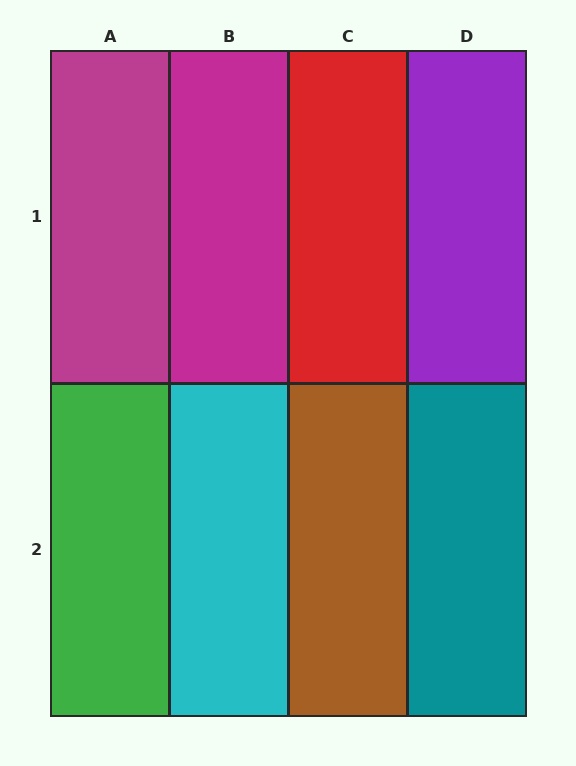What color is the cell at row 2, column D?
Teal.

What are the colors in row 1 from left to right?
Magenta, magenta, red, purple.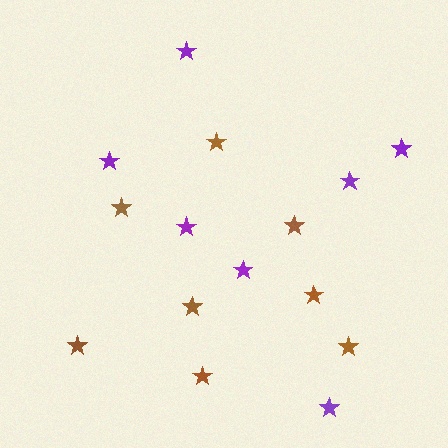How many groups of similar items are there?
There are 2 groups: one group of purple stars (7) and one group of brown stars (8).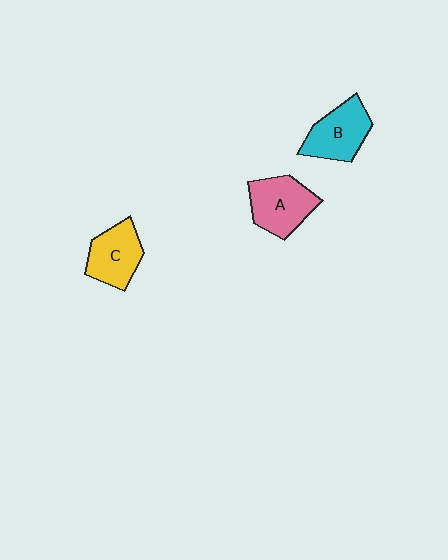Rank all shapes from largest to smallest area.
From largest to smallest: A (pink), B (cyan), C (yellow).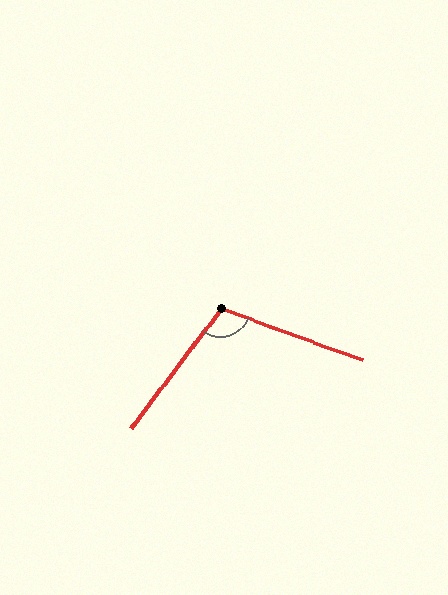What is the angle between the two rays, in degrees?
Approximately 107 degrees.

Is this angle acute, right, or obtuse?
It is obtuse.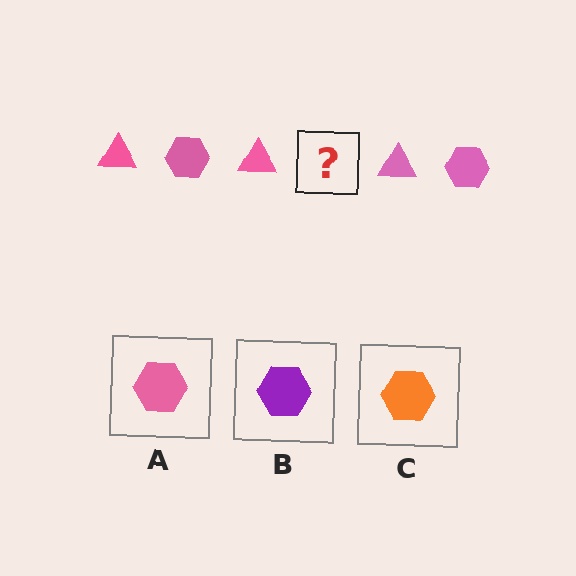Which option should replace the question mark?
Option A.